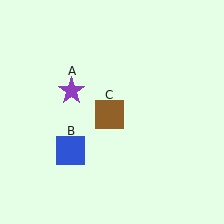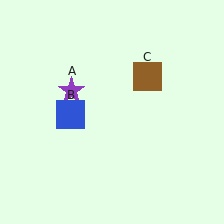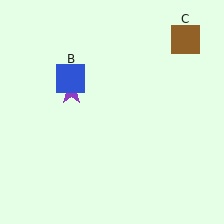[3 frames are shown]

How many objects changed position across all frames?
2 objects changed position: blue square (object B), brown square (object C).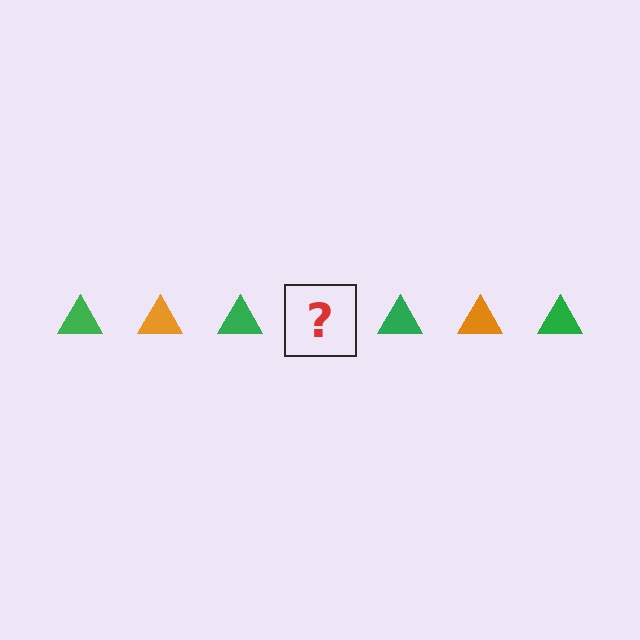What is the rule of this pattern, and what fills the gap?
The rule is that the pattern cycles through green, orange triangles. The gap should be filled with an orange triangle.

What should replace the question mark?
The question mark should be replaced with an orange triangle.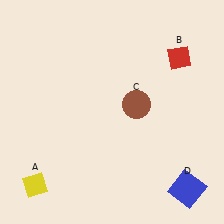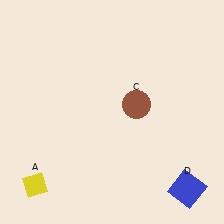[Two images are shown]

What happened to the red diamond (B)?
The red diamond (B) was removed in Image 2. It was in the top-right area of Image 1.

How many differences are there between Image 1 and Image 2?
There is 1 difference between the two images.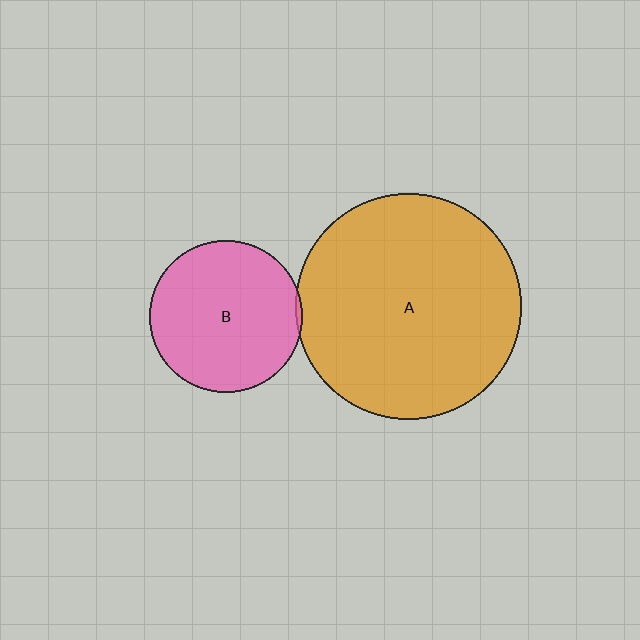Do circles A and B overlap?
Yes.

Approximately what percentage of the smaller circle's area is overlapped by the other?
Approximately 5%.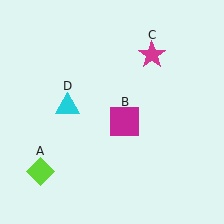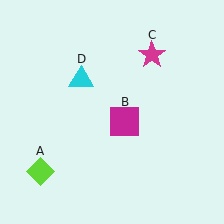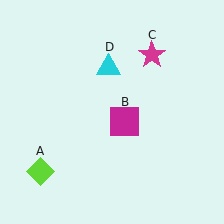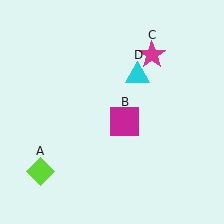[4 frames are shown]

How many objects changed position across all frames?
1 object changed position: cyan triangle (object D).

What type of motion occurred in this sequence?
The cyan triangle (object D) rotated clockwise around the center of the scene.